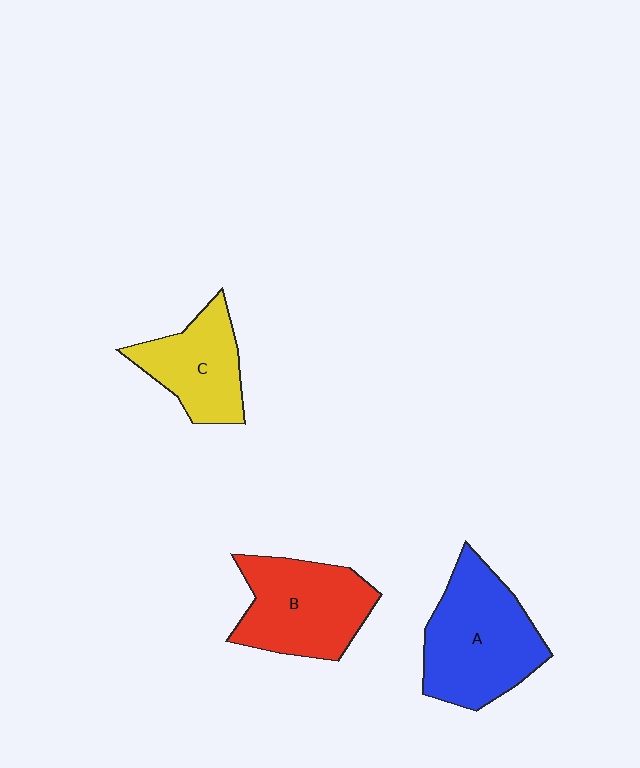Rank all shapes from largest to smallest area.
From largest to smallest: A (blue), B (red), C (yellow).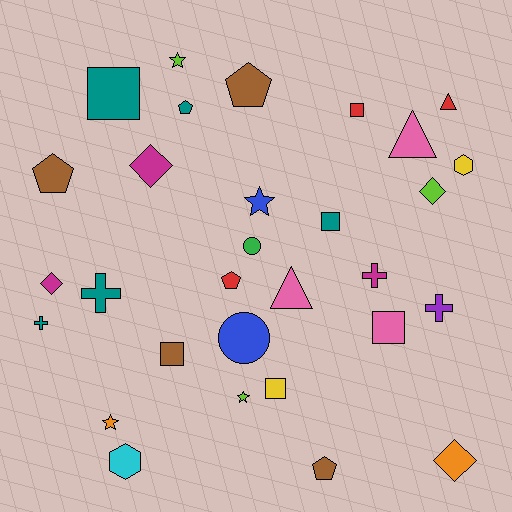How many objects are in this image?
There are 30 objects.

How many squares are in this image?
There are 6 squares.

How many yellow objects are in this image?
There are 2 yellow objects.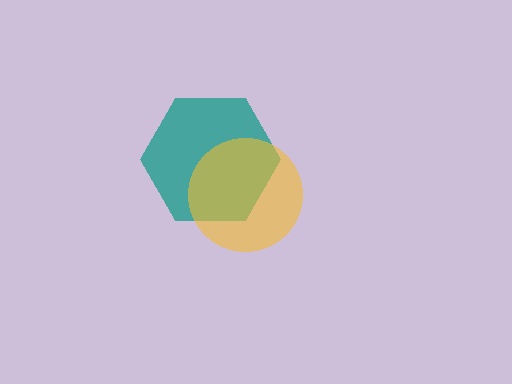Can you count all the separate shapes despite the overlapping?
Yes, there are 2 separate shapes.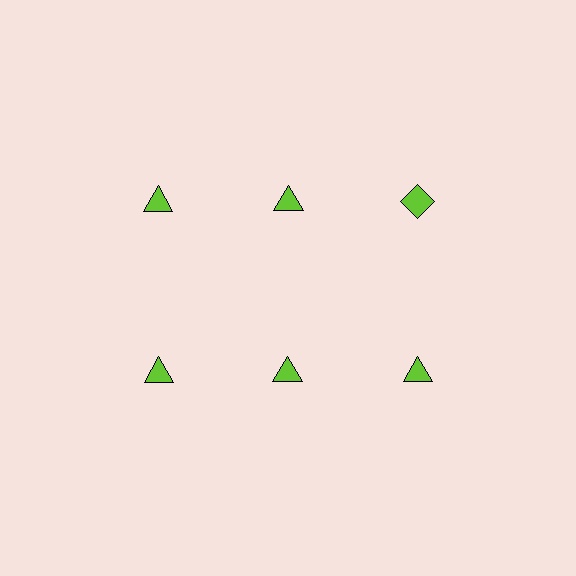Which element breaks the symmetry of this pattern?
The lime diamond in the top row, center column breaks the symmetry. All other shapes are lime triangles.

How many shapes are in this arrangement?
There are 6 shapes arranged in a grid pattern.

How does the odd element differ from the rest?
It has a different shape: diamond instead of triangle.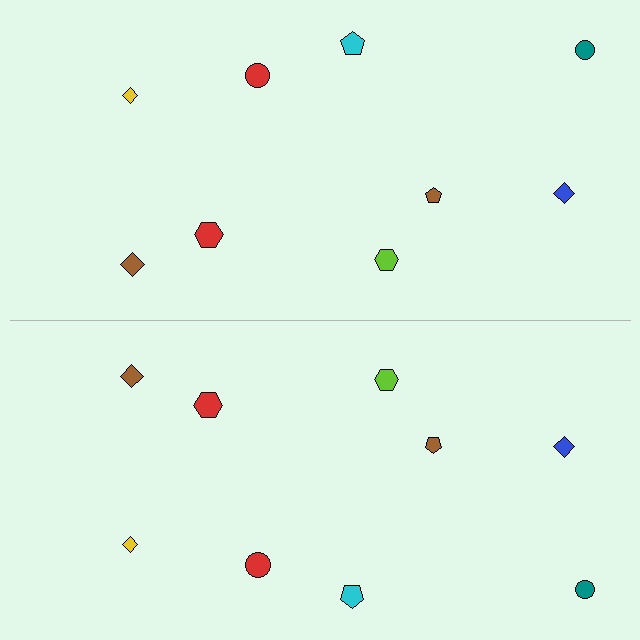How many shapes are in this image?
There are 18 shapes in this image.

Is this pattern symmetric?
Yes, this pattern has bilateral (reflection) symmetry.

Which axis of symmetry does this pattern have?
The pattern has a horizontal axis of symmetry running through the center of the image.